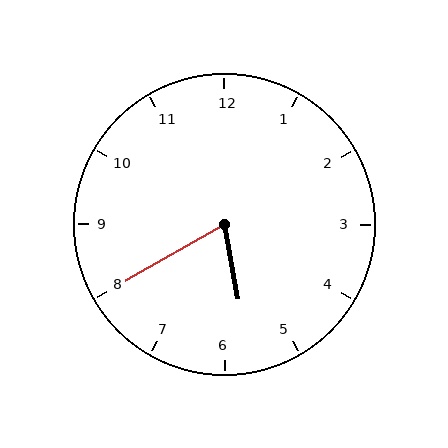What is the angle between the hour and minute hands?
Approximately 70 degrees.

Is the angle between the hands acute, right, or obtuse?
It is acute.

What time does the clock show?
5:40.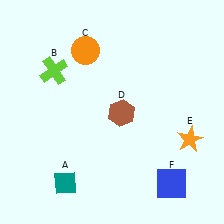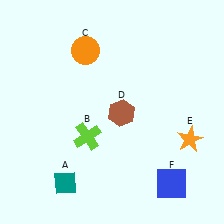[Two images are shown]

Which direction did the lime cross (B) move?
The lime cross (B) moved down.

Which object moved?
The lime cross (B) moved down.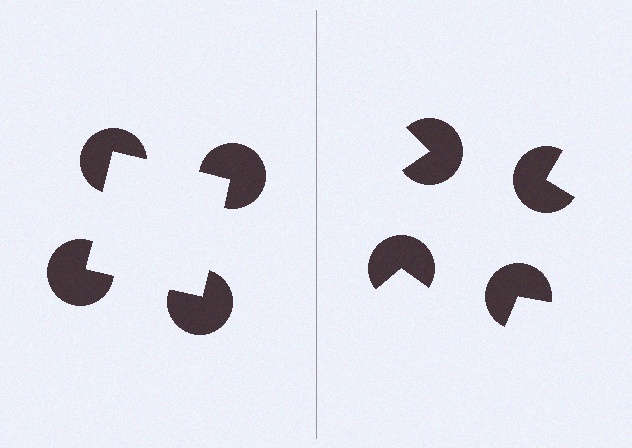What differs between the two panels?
The pac-man discs are positioned identically on both sides; only the wedge orientations differ. On the left they align to a square; on the right they are misaligned.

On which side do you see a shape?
An illusory square appears on the left side. On the right side the wedge cuts are rotated, so no coherent shape forms.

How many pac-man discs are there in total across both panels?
8 — 4 on each side.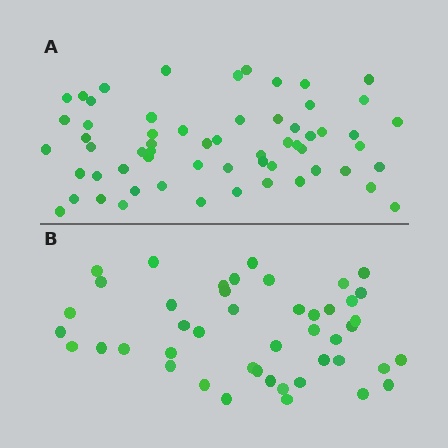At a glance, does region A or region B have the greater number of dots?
Region A (the top region) has more dots.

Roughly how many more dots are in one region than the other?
Region A has approximately 15 more dots than region B.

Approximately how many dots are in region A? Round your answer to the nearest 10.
About 60 dots.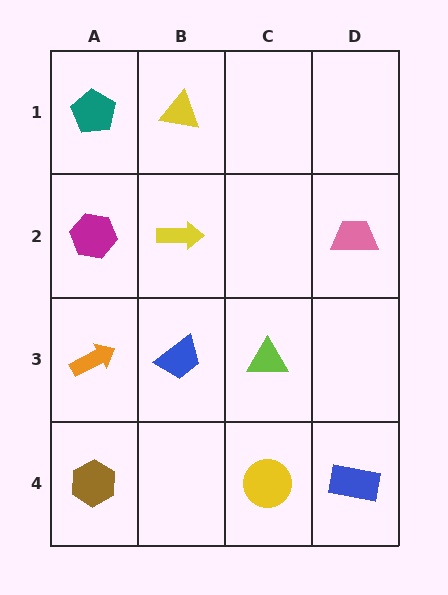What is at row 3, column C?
A lime triangle.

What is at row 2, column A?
A magenta hexagon.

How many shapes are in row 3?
3 shapes.